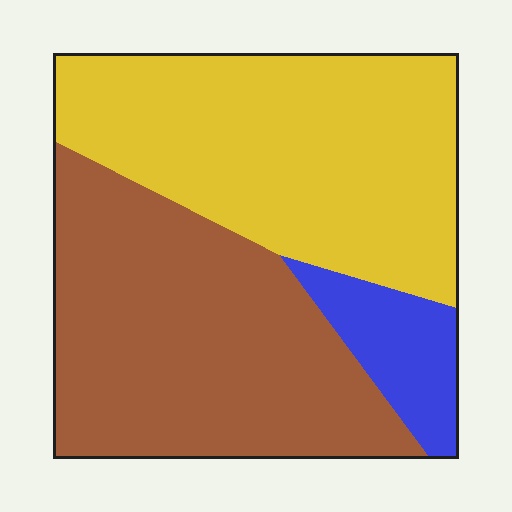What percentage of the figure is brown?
Brown covers 45% of the figure.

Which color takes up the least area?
Blue, at roughly 10%.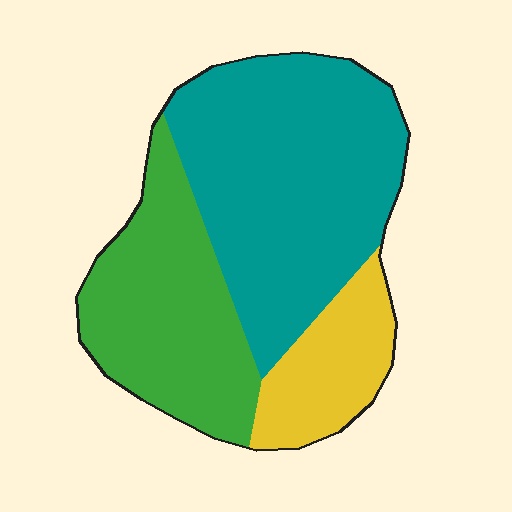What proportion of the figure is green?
Green covers about 35% of the figure.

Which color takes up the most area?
Teal, at roughly 50%.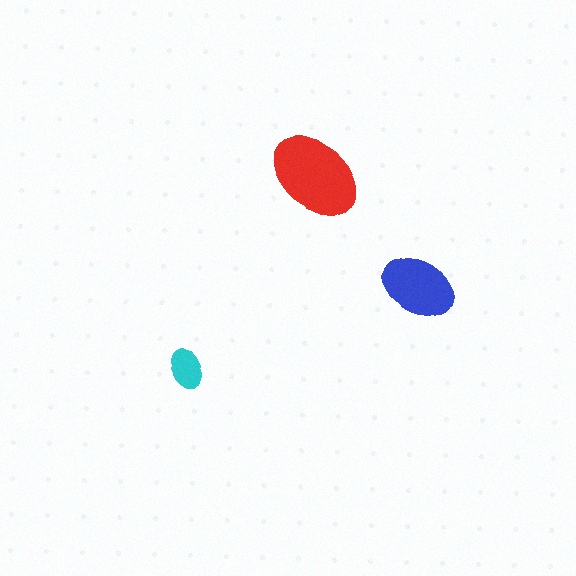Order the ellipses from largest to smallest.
the red one, the blue one, the cyan one.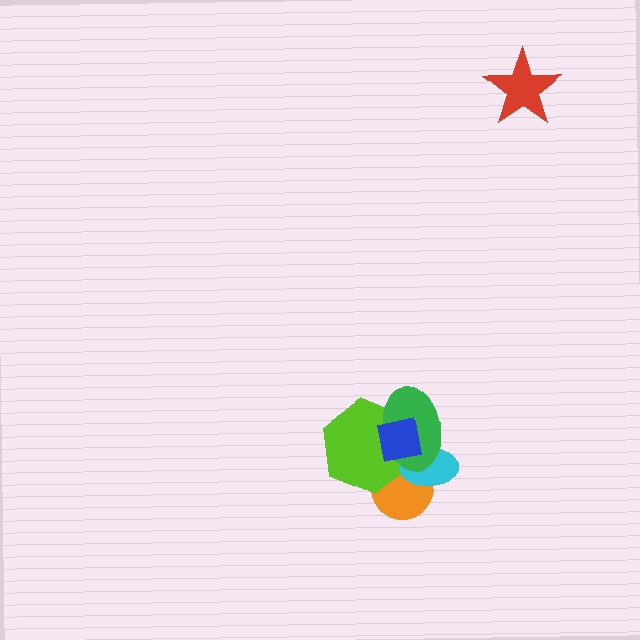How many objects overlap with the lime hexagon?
4 objects overlap with the lime hexagon.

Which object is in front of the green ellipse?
The blue square is in front of the green ellipse.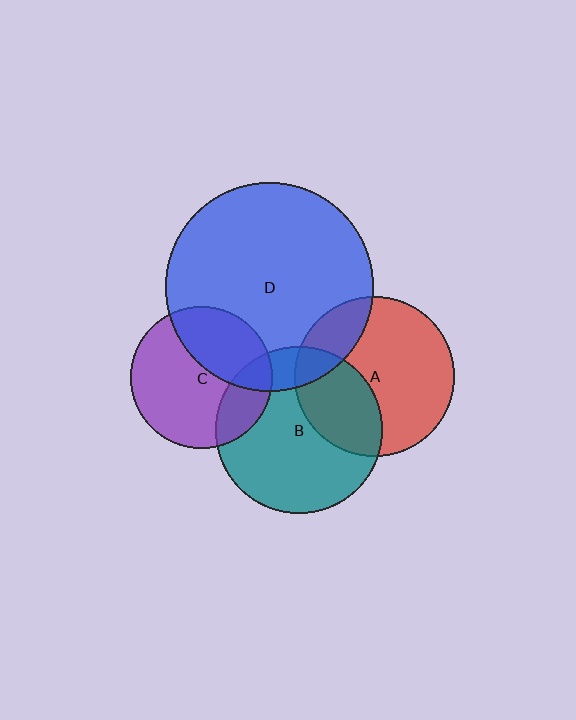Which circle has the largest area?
Circle D (blue).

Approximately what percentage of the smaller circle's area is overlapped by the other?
Approximately 35%.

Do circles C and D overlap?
Yes.